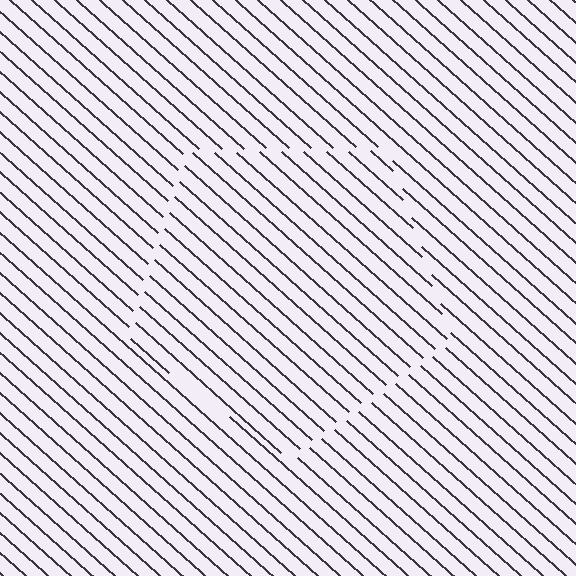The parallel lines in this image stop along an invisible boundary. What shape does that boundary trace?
An illusory pentagon. The interior of the shape contains the same grating, shifted by half a period — the contour is defined by the phase discontinuity where line-ends from the inner and outer gratings abut.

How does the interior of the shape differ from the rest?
The interior of the shape contains the same grating, shifted by half a period — the contour is defined by the phase discontinuity where line-ends from the inner and outer gratings abut.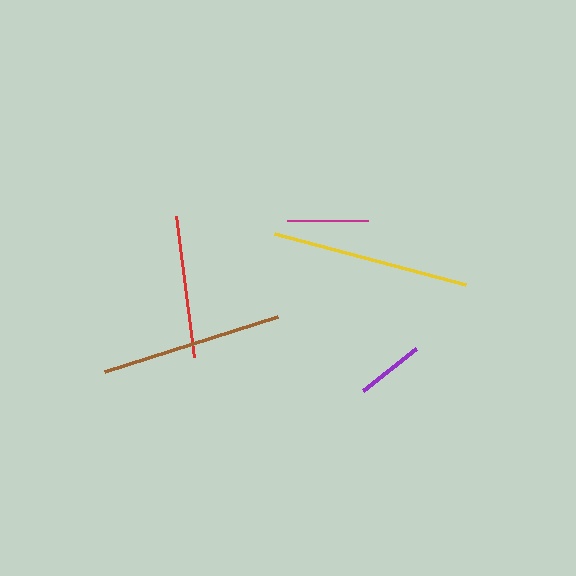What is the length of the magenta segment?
The magenta segment is approximately 81 pixels long.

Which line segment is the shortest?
The purple line is the shortest at approximately 67 pixels.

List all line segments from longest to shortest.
From longest to shortest: yellow, brown, red, magenta, purple.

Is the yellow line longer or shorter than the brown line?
The yellow line is longer than the brown line.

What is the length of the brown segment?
The brown segment is approximately 182 pixels long.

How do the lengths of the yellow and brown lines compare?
The yellow and brown lines are approximately the same length.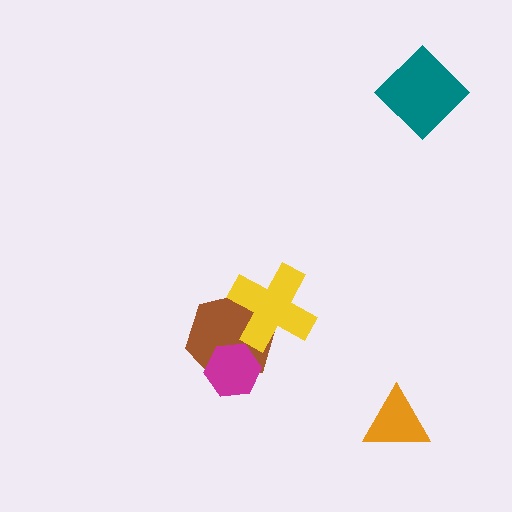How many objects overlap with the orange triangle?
0 objects overlap with the orange triangle.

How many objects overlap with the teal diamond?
0 objects overlap with the teal diamond.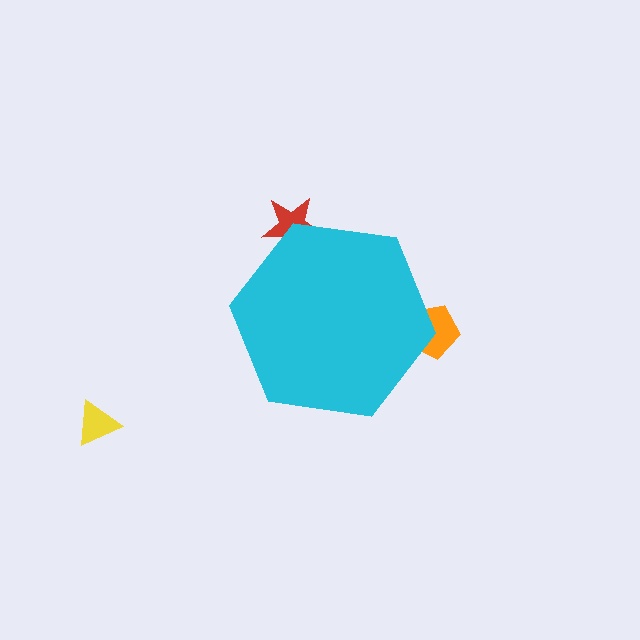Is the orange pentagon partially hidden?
Yes, the orange pentagon is partially hidden behind the cyan hexagon.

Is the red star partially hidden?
Yes, the red star is partially hidden behind the cyan hexagon.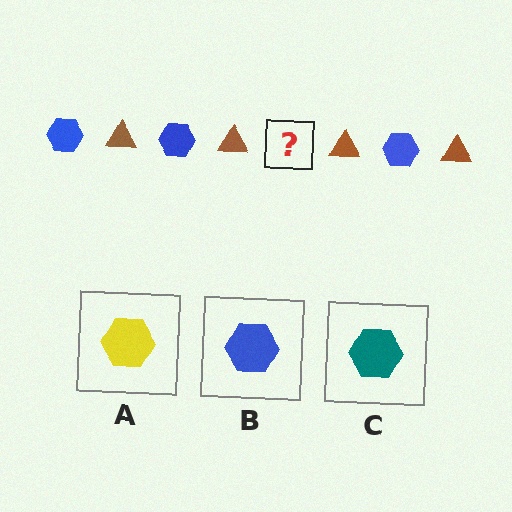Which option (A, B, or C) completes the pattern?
B.